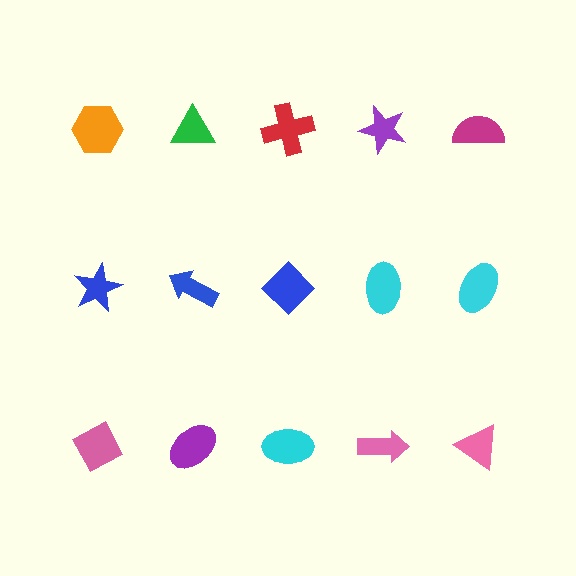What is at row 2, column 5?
A cyan ellipse.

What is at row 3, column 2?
A purple ellipse.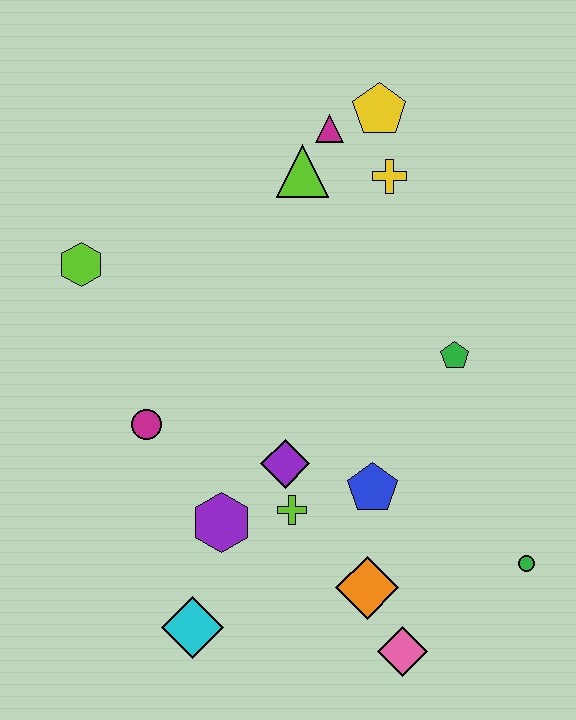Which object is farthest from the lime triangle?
The pink diamond is farthest from the lime triangle.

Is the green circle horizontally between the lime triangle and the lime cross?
No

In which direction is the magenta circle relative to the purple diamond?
The magenta circle is to the left of the purple diamond.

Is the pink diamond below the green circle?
Yes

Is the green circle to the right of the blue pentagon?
Yes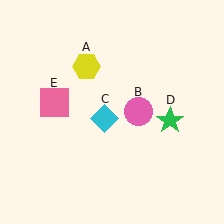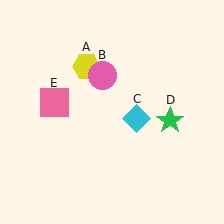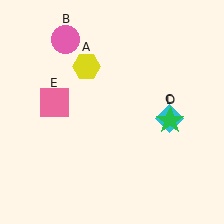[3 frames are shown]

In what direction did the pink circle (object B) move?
The pink circle (object B) moved up and to the left.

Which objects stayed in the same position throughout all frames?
Yellow hexagon (object A) and green star (object D) and pink square (object E) remained stationary.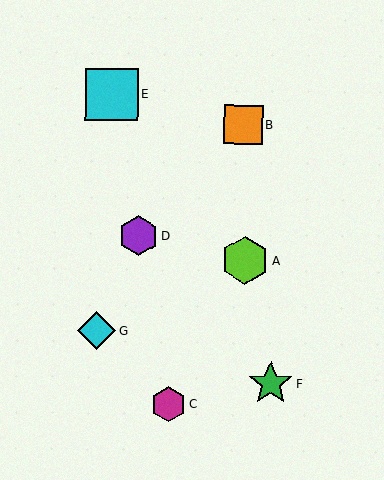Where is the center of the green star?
The center of the green star is at (271, 384).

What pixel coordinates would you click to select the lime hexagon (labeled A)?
Click at (245, 260) to select the lime hexagon A.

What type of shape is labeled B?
Shape B is an orange square.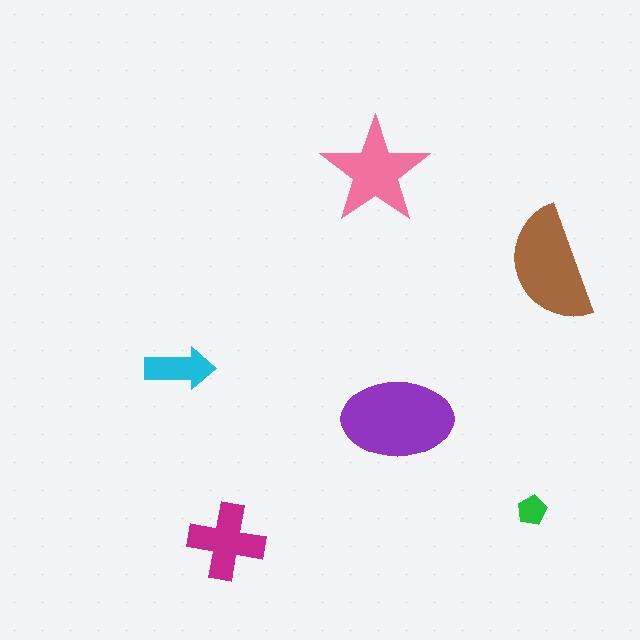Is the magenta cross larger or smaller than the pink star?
Smaller.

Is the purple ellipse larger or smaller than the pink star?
Larger.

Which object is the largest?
The purple ellipse.